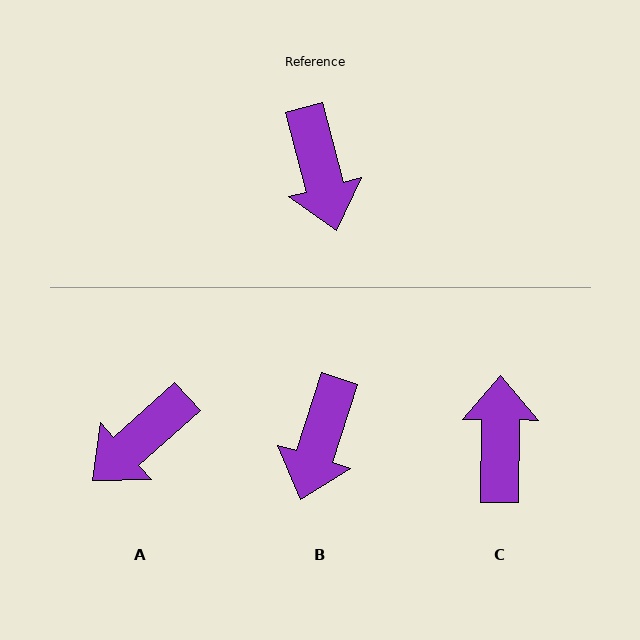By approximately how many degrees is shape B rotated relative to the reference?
Approximately 33 degrees clockwise.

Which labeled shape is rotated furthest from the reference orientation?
C, about 165 degrees away.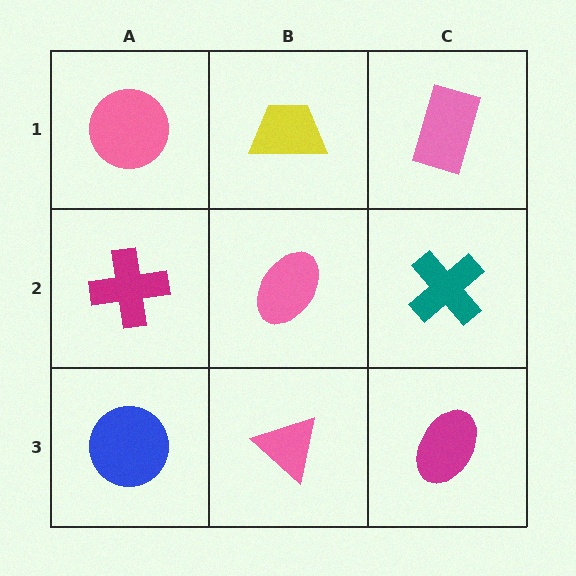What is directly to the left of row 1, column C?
A yellow trapezoid.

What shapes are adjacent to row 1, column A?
A magenta cross (row 2, column A), a yellow trapezoid (row 1, column B).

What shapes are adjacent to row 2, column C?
A pink rectangle (row 1, column C), a magenta ellipse (row 3, column C), a pink ellipse (row 2, column B).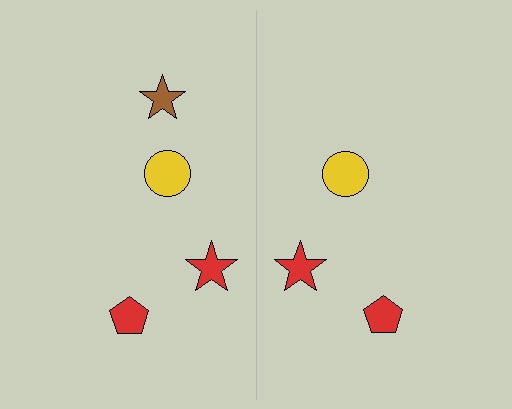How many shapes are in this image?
There are 7 shapes in this image.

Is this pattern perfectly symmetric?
No, the pattern is not perfectly symmetric. A brown star is missing from the right side.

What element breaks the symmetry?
A brown star is missing from the right side.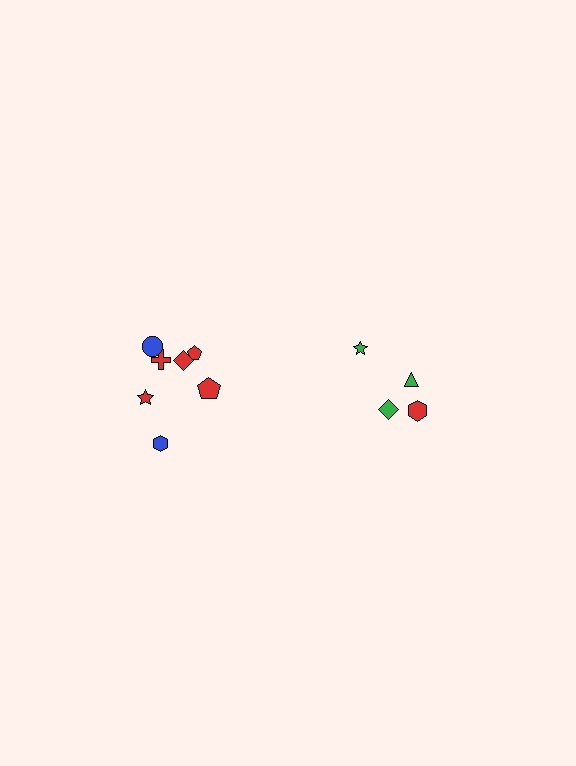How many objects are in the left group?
There are 7 objects.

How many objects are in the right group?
There are 4 objects.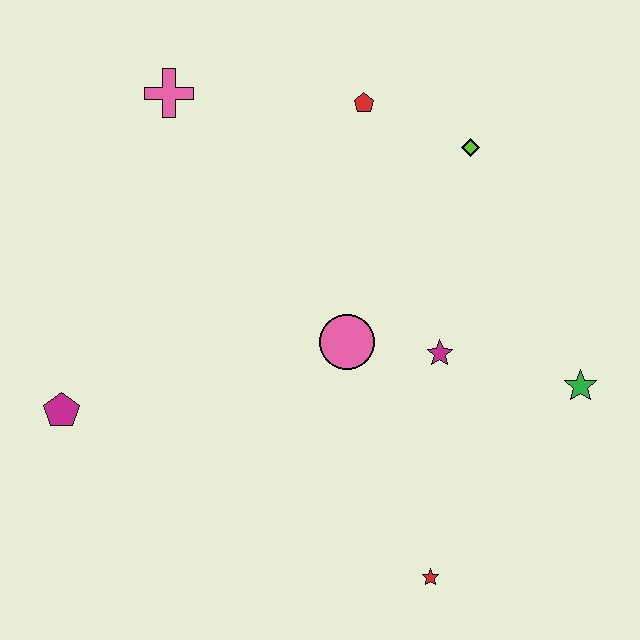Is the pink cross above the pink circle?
Yes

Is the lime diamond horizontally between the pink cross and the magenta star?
No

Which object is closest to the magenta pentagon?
The pink circle is closest to the magenta pentagon.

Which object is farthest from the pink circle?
The pink cross is farthest from the pink circle.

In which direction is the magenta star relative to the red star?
The magenta star is above the red star.